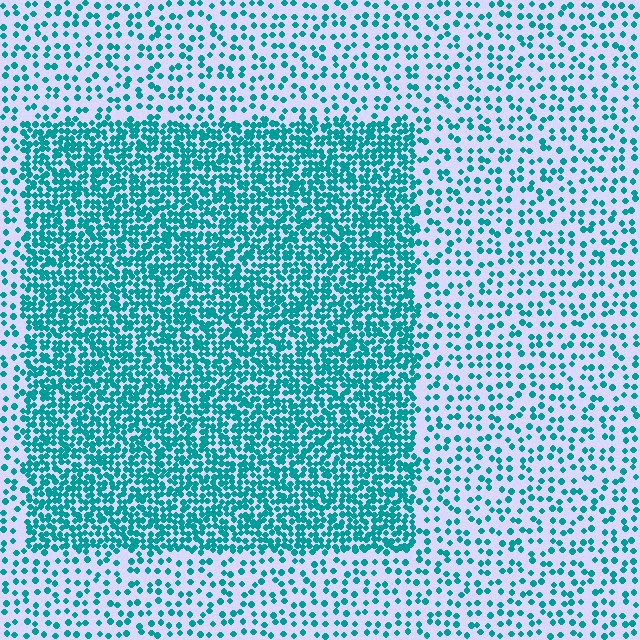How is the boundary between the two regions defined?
The boundary is defined by a change in element density (approximately 2.6x ratio). All elements are the same color, size, and shape.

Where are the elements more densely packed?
The elements are more densely packed inside the rectangle boundary.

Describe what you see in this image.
The image contains small teal elements arranged at two different densities. A rectangle-shaped region is visible where the elements are more densely packed than the surrounding area.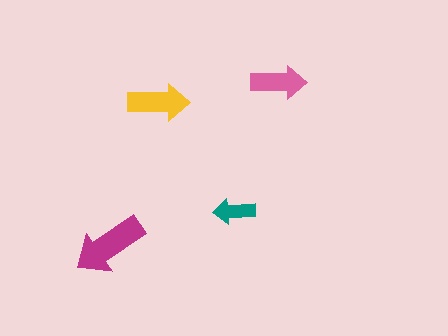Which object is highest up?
The pink arrow is topmost.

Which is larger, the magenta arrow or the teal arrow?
The magenta one.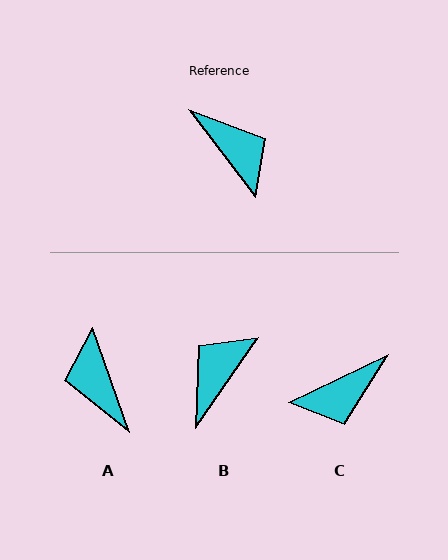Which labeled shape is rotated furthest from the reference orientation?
A, about 162 degrees away.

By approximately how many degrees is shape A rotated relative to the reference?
Approximately 162 degrees counter-clockwise.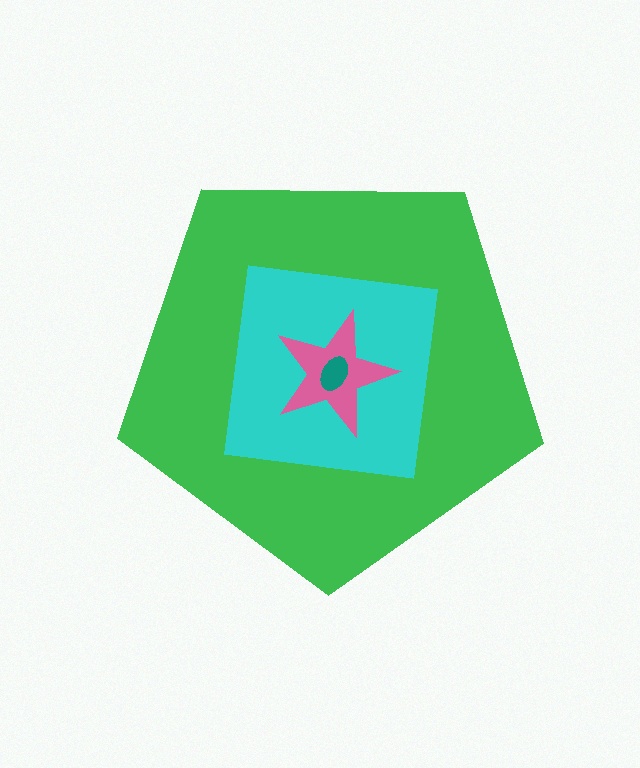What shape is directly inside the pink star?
The teal ellipse.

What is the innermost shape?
The teal ellipse.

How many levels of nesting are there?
4.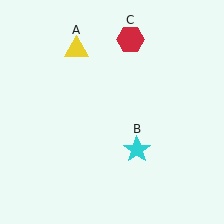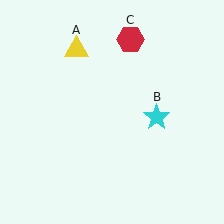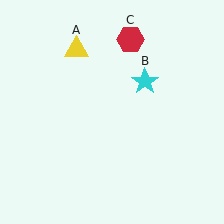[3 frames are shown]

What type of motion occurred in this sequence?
The cyan star (object B) rotated counterclockwise around the center of the scene.